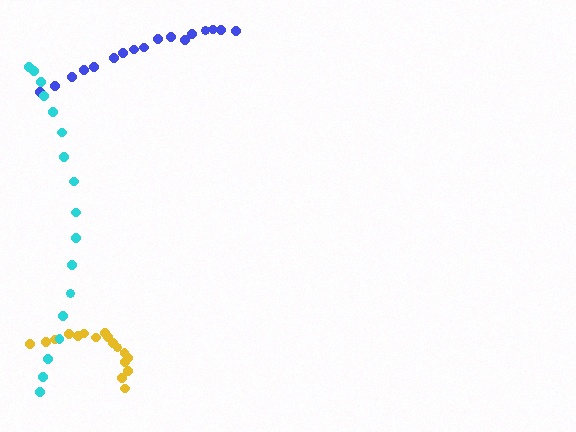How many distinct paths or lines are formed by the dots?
There are 3 distinct paths.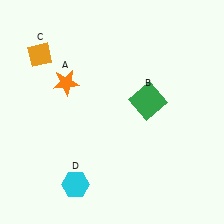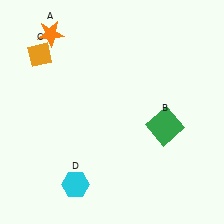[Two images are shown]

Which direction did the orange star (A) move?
The orange star (A) moved up.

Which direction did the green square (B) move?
The green square (B) moved down.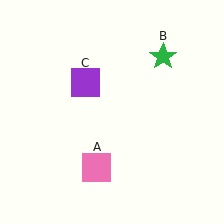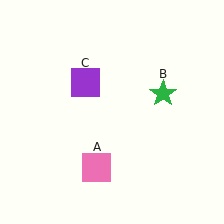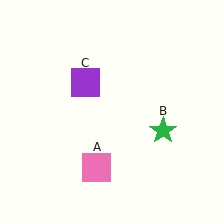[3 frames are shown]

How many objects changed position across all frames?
1 object changed position: green star (object B).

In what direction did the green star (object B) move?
The green star (object B) moved down.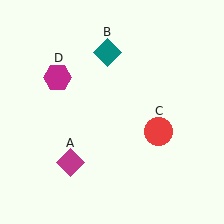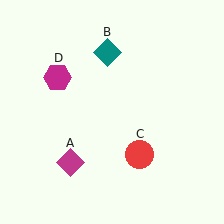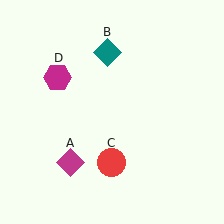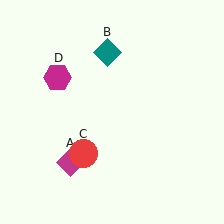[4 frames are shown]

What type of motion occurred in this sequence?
The red circle (object C) rotated clockwise around the center of the scene.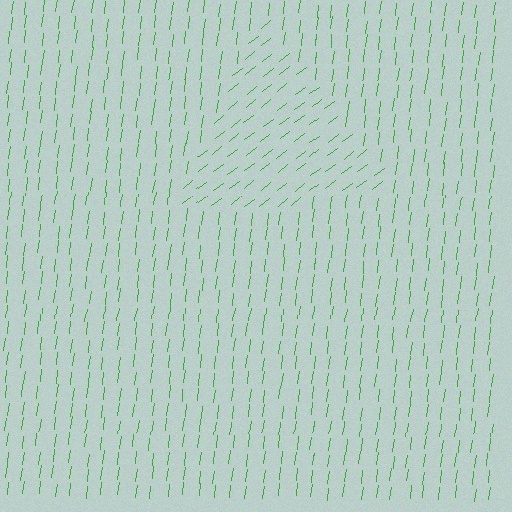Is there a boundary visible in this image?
Yes, there is a texture boundary formed by a change in line orientation.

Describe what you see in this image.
The image is filled with small green line segments. A triangle region in the image has lines oriented differently from the surrounding lines, creating a visible texture boundary.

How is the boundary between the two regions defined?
The boundary is defined purely by a change in line orientation (approximately 45 degrees difference). All lines are the same color and thickness.